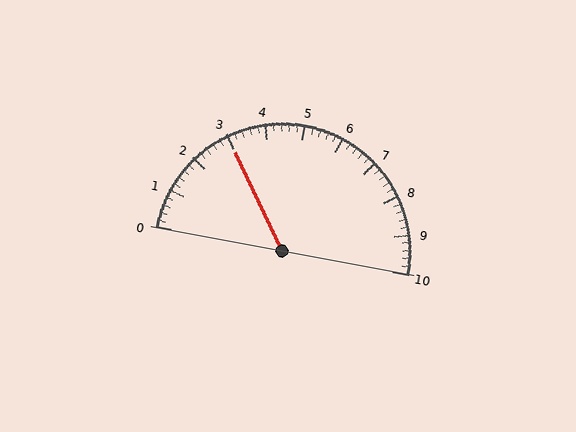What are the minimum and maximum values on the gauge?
The gauge ranges from 0 to 10.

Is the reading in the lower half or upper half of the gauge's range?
The reading is in the lower half of the range (0 to 10).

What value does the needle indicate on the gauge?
The needle indicates approximately 3.0.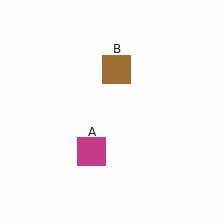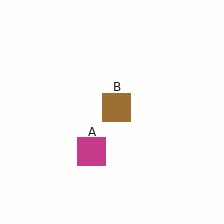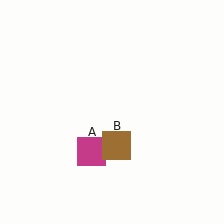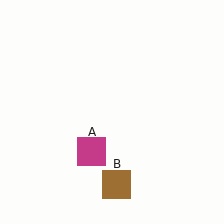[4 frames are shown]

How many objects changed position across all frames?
1 object changed position: brown square (object B).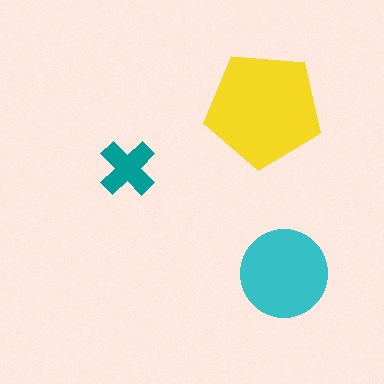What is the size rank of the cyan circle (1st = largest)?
2nd.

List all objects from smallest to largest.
The teal cross, the cyan circle, the yellow pentagon.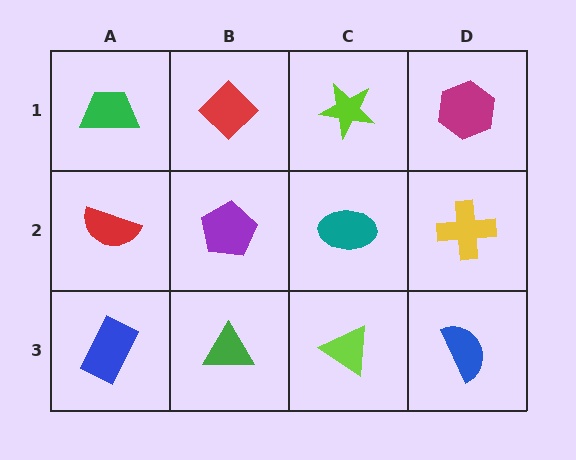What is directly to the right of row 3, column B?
A lime triangle.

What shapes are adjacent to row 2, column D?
A magenta hexagon (row 1, column D), a blue semicircle (row 3, column D), a teal ellipse (row 2, column C).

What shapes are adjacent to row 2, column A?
A green trapezoid (row 1, column A), a blue rectangle (row 3, column A), a purple pentagon (row 2, column B).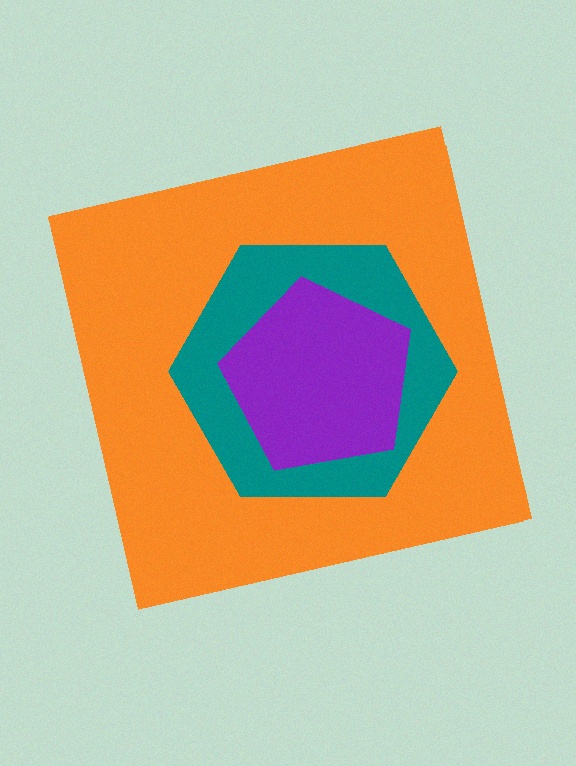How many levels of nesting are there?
3.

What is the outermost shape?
The orange square.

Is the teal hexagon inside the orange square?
Yes.